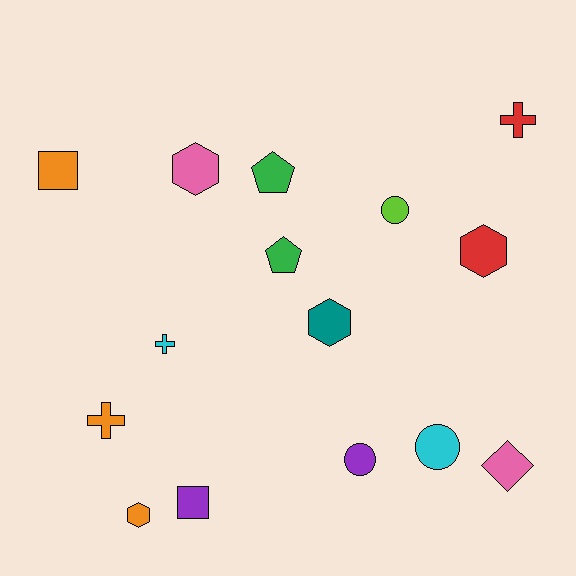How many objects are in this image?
There are 15 objects.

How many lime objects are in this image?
There is 1 lime object.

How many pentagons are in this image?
There are 2 pentagons.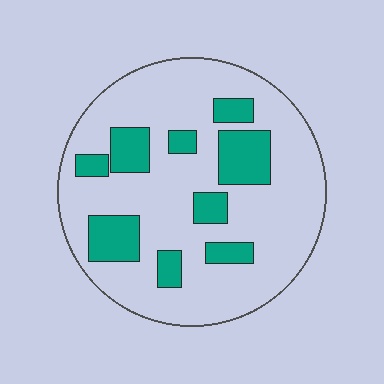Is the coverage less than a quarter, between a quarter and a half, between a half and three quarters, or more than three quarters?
Less than a quarter.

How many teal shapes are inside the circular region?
9.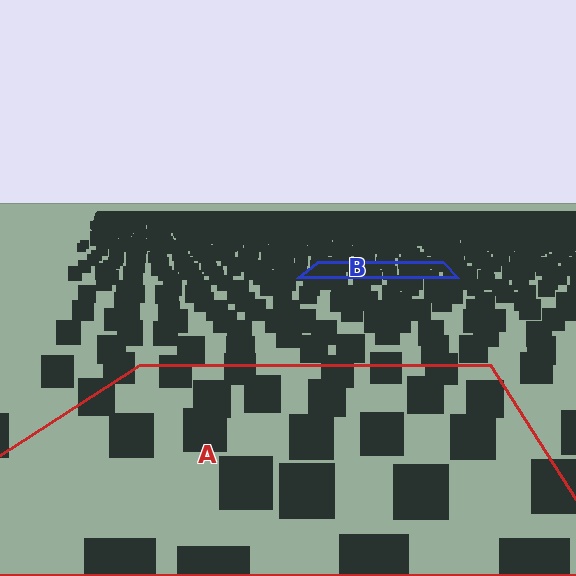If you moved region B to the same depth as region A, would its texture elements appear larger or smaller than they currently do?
They would appear larger. At a closer depth, the same texture elements are projected at a bigger on-screen size.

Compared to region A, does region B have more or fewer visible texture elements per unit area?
Region B has more texture elements per unit area — they are packed more densely because it is farther away.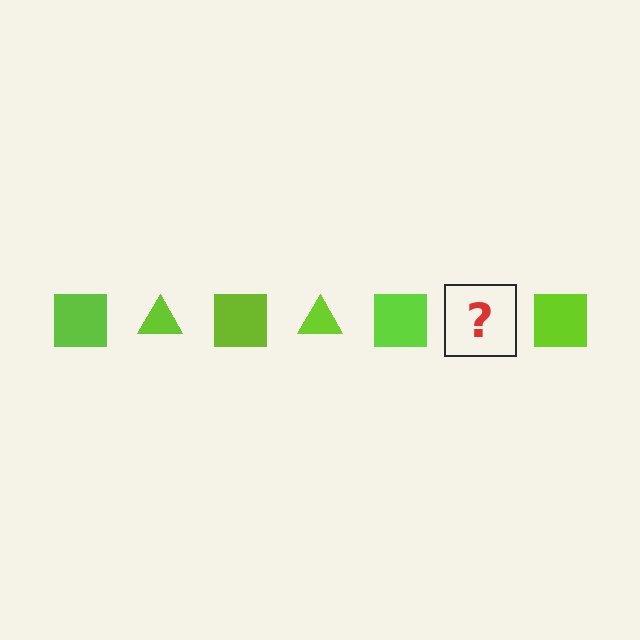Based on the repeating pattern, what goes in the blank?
The blank should be a lime triangle.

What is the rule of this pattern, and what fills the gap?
The rule is that the pattern cycles through square, triangle shapes in lime. The gap should be filled with a lime triangle.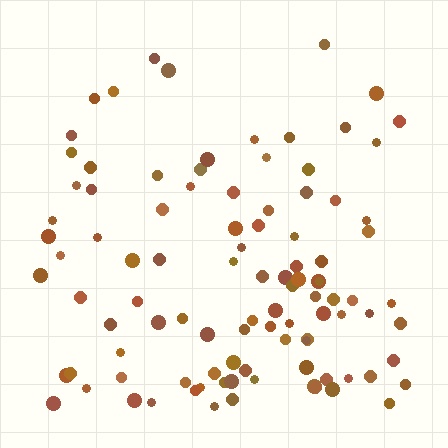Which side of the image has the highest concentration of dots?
The bottom.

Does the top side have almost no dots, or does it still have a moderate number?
Still a moderate number, just noticeably fewer than the bottom.